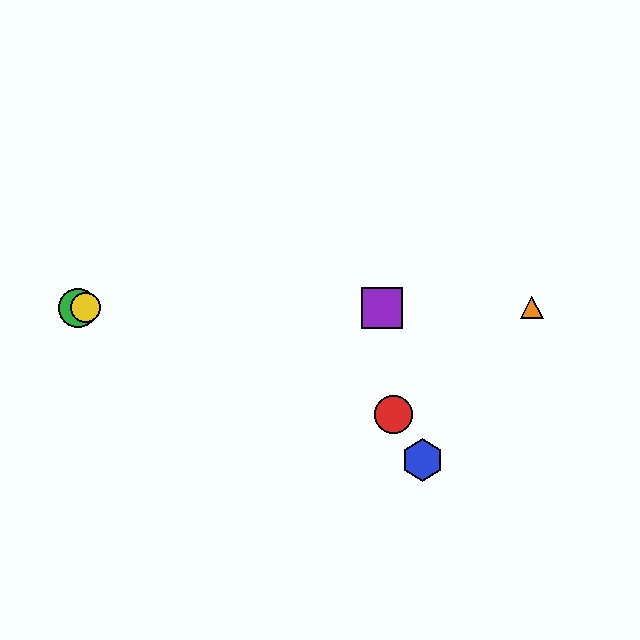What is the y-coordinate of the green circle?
The green circle is at y≈308.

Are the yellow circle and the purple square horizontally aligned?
Yes, both are at y≈308.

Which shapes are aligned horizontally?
The green circle, the yellow circle, the purple square, the orange triangle are aligned horizontally.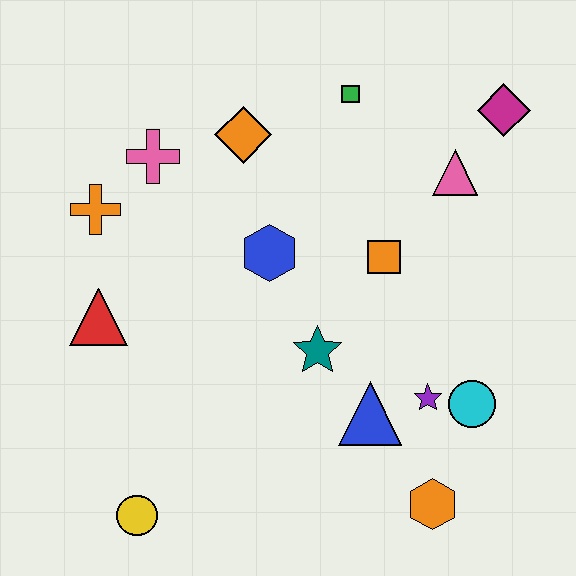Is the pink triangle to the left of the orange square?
No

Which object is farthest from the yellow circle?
The magenta diamond is farthest from the yellow circle.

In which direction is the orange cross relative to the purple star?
The orange cross is to the left of the purple star.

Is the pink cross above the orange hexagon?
Yes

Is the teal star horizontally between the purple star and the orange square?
No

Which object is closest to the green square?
The orange diamond is closest to the green square.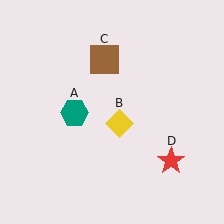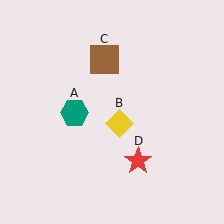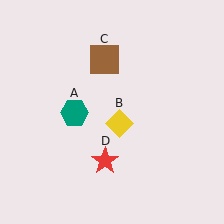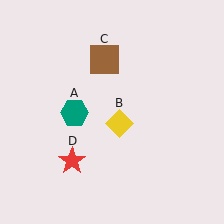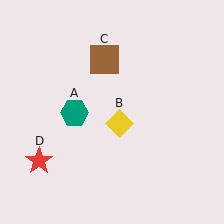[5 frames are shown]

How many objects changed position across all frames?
1 object changed position: red star (object D).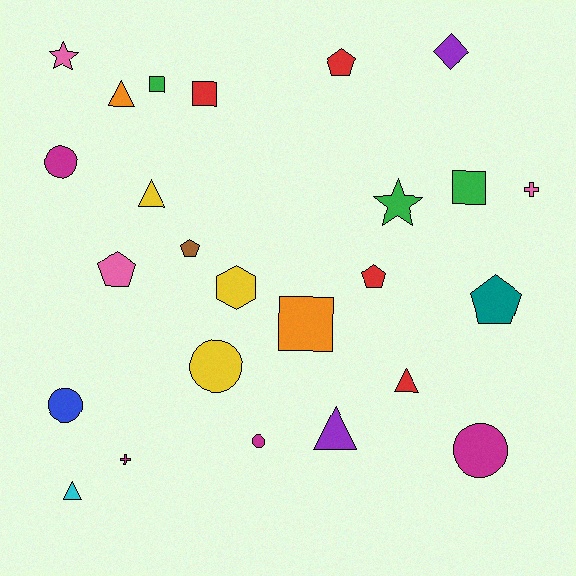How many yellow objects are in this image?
There are 3 yellow objects.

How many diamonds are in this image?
There is 1 diamond.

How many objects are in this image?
There are 25 objects.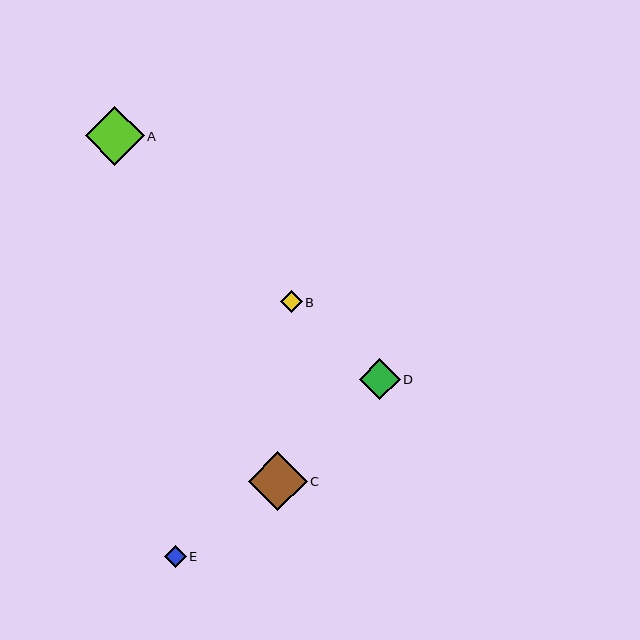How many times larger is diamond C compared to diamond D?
Diamond C is approximately 1.4 times the size of diamond D.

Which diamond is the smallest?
Diamond B is the smallest with a size of approximately 22 pixels.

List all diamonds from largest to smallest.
From largest to smallest: A, C, D, E, B.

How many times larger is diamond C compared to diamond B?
Diamond C is approximately 2.7 times the size of diamond B.